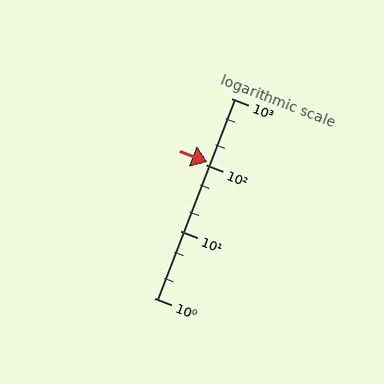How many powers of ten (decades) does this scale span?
The scale spans 3 decades, from 1 to 1000.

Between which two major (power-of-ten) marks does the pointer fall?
The pointer is between 100 and 1000.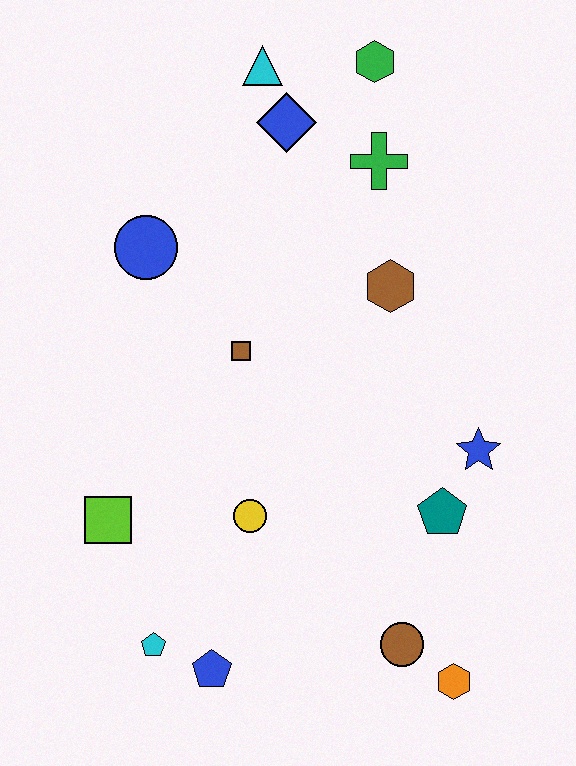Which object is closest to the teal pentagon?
The blue star is closest to the teal pentagon.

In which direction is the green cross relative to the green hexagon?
The green cross is below the green hexagon.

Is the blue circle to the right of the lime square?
Yes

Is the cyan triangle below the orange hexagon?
No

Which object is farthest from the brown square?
The orange hexagon is farthest from the brown square.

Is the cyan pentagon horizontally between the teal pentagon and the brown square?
No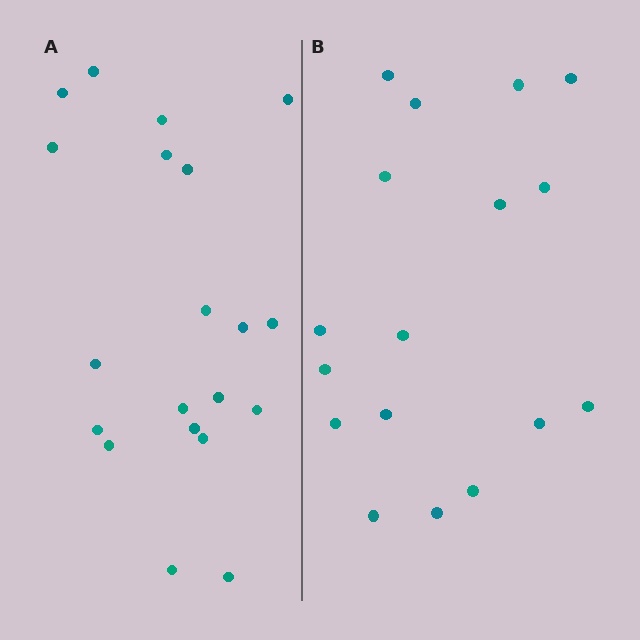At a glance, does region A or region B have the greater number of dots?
Region A (the left region) has more dots.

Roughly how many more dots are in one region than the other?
Region A has just a few more — roughly 2 or 3 more dots than region B.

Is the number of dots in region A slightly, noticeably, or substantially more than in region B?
Region A has only slightly more — the two regions are fairly close. The ratio is roughly 1.2 to 1.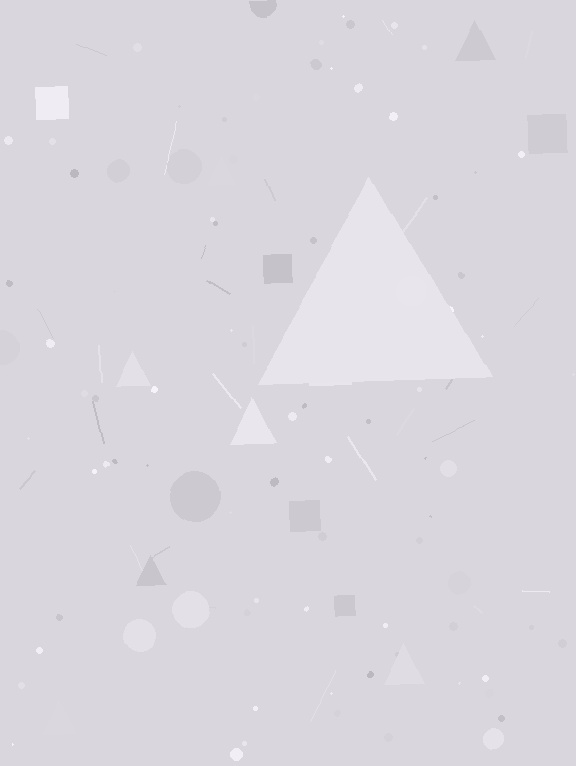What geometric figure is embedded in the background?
A triangle is embedded in the background.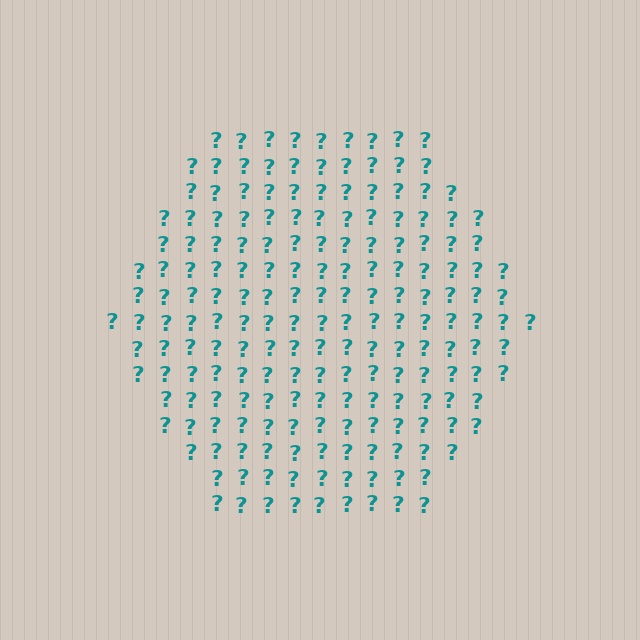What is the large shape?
The large shape is a hexagon.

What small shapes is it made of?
It is made of small question marks.